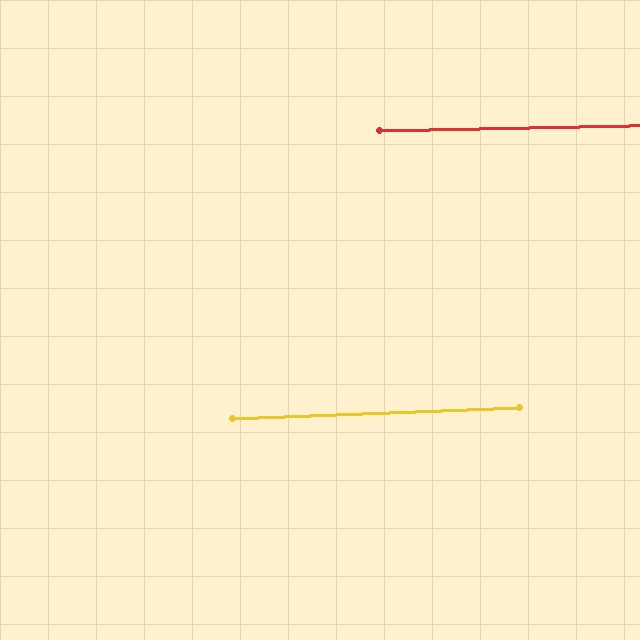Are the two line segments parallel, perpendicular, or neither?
Parallel — their directions differ by only 1.0°.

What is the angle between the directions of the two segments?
Approximately 1 degree.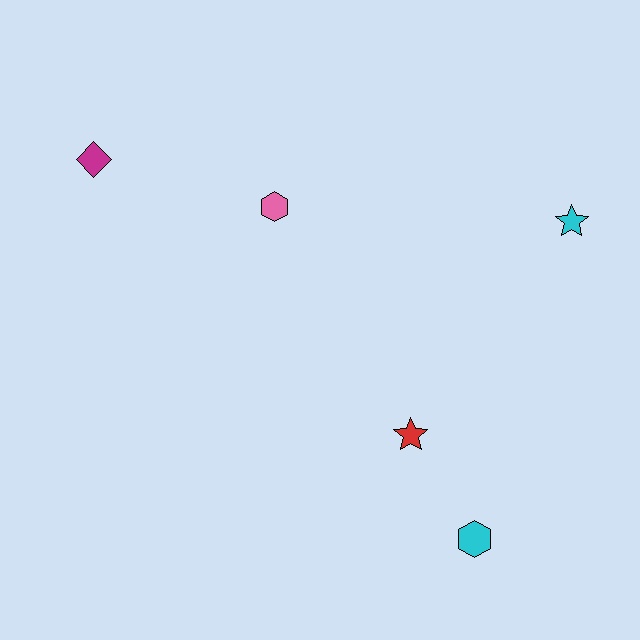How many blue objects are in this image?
There are no blue objects.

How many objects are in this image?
There are 5 objects.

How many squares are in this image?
There are no squares.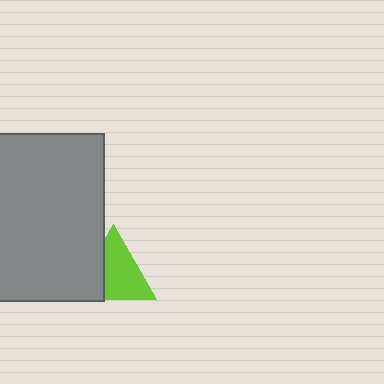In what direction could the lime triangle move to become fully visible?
The lime triangle could move right. That would shift it out from behind the gray rectangle entirely.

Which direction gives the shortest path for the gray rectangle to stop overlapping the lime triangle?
Moving left gives the shortest separation.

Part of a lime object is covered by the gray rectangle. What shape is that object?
It is a triangle.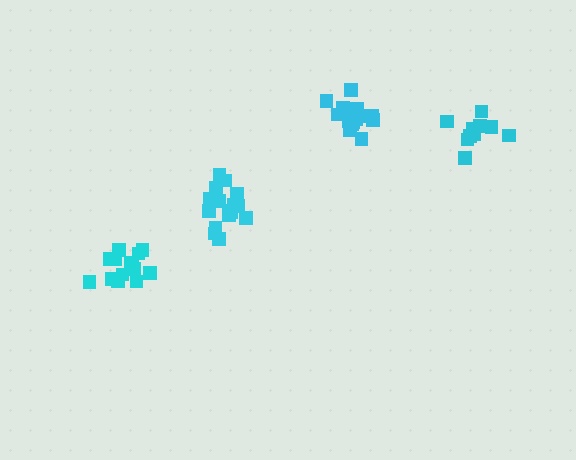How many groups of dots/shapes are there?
There are 4 groups.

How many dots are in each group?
Group 1: 16 dots, Group 2: 15 dots, Group 3: 10 dots, Group 4: 14 dots (55 total).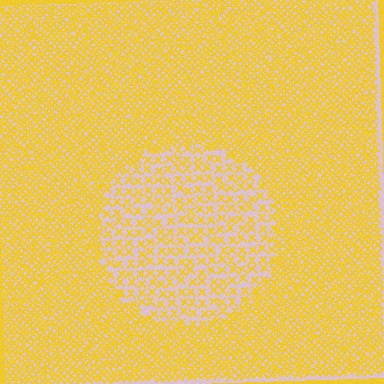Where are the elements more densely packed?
The elements are more densely packed outside the circle boundary.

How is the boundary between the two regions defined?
The boundary is defined by a change in element density (approximately 2.5x ratio). All elements are the same color, size, and shape.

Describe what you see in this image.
The image contains small yellow elements arranged at two different densities. A circle-shaped region is visible where the elements are less densely packed than the surrounding area.